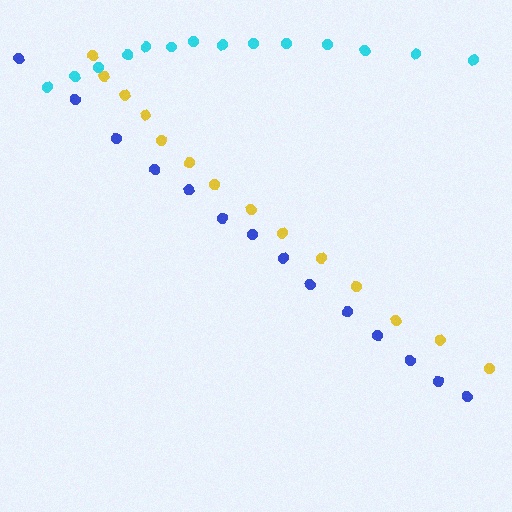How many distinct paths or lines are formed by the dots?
There are 3 distinct paths.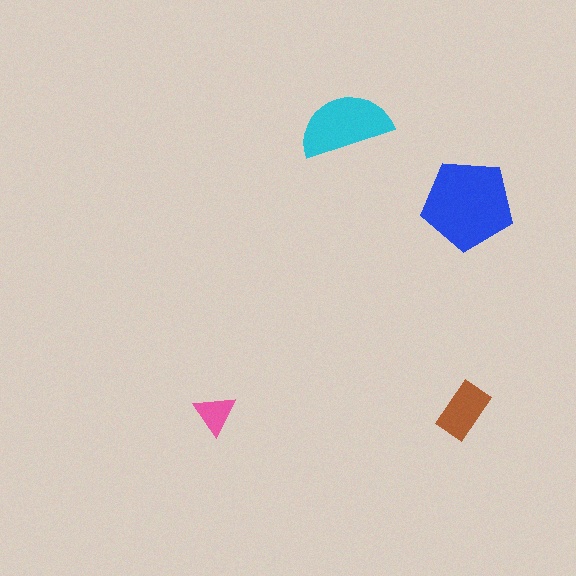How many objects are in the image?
There are 4 objects in the image.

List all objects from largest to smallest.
The blue pentagon, the cyan semicircle, the brown rectangle, the pink triangle.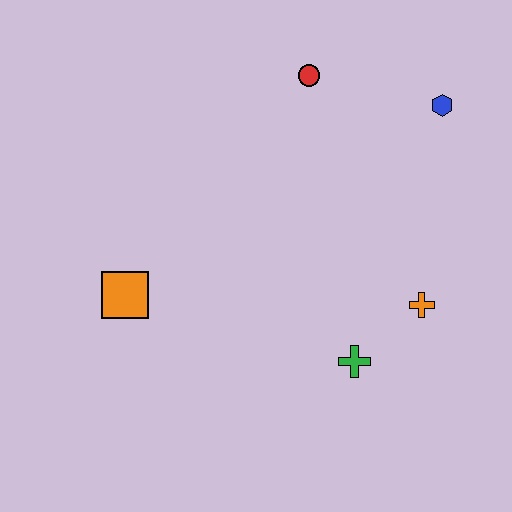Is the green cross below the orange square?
Yes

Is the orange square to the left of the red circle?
Yes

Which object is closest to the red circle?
The blue hexagon is closest to the red circle.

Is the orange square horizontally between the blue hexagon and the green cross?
No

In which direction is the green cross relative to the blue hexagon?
The green cross is below the blue hexagon.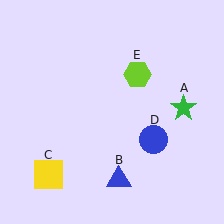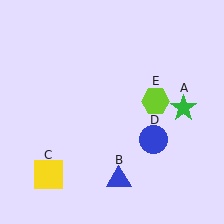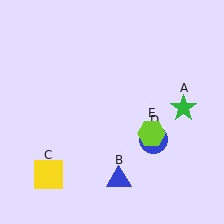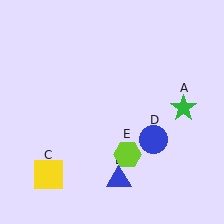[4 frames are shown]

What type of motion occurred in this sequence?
The lime hexagon (object E) rotated clockwise around the center of the scene.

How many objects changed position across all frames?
1 object changed position: lime hexagon (object E).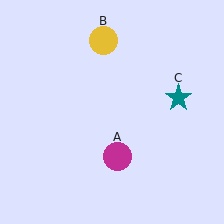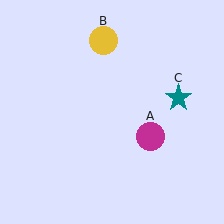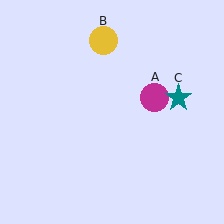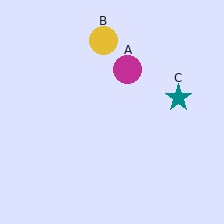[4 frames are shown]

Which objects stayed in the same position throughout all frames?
Yellow circle (object B) and teal star (object C) remained stationary.